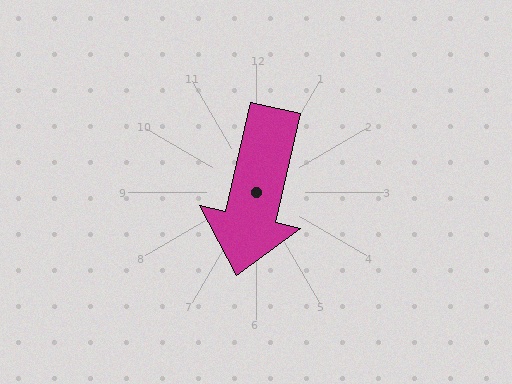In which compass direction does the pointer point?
South.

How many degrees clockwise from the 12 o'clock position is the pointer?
Approximately 193 degrees.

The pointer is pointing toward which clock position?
Roughly 6 o'clock.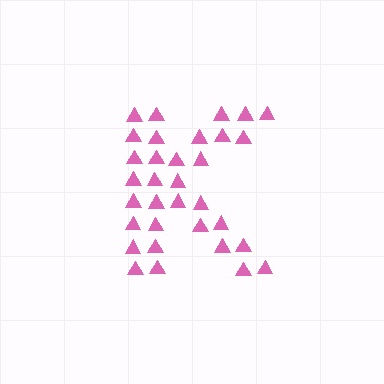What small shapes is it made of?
It is made of small triangles.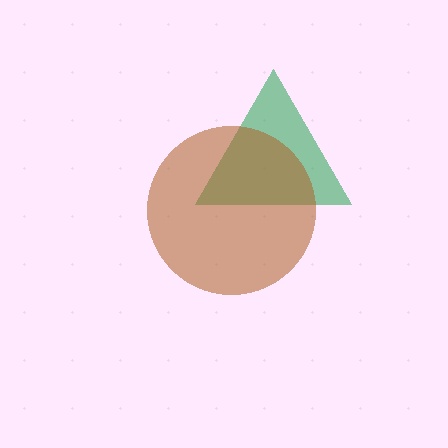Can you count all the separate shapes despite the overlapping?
Yes, there are 2 separate shapes.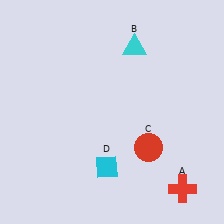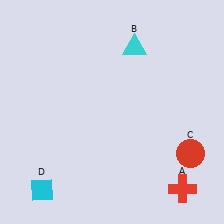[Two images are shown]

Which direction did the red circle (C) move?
The red circle (C) moved right.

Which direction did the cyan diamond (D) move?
The cyan diamond (D) moved left.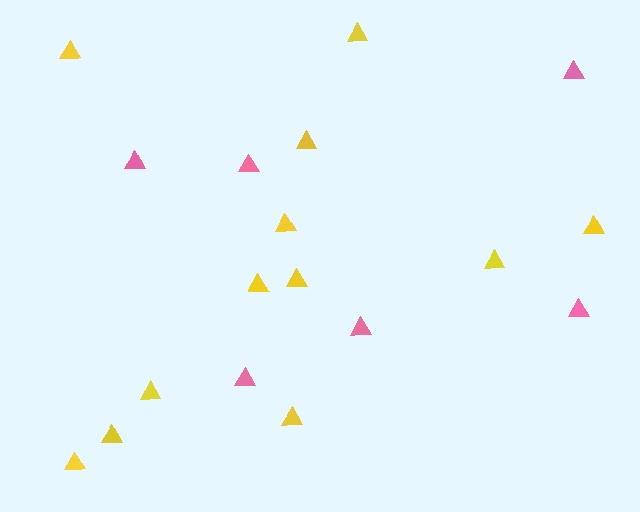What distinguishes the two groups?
There are 2 groups: one group of pink triangles (6) and one group of yellow triangles (12).